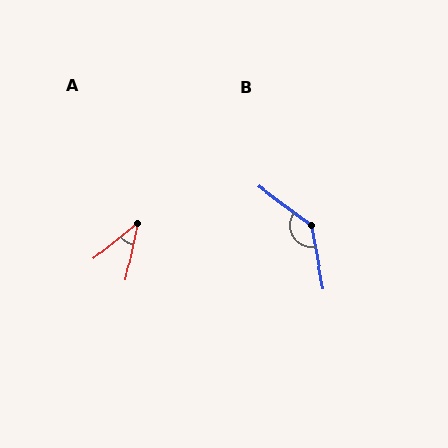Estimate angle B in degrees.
Approximately 138 degrees.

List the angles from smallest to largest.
A (39°), B (138°).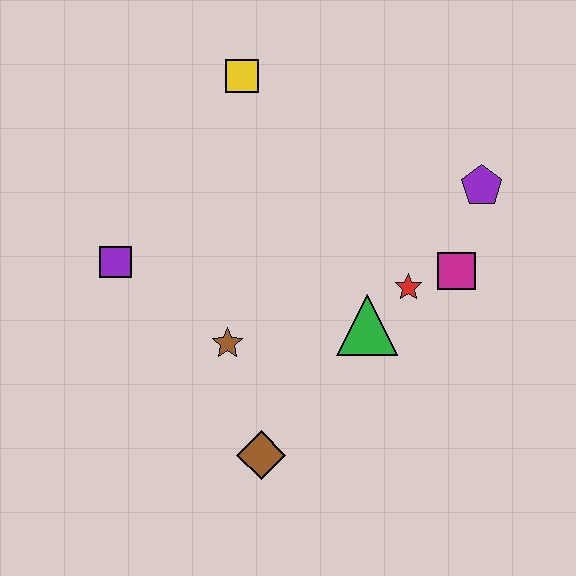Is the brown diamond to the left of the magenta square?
Yes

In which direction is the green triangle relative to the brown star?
The green triangle is to the right of the brown star.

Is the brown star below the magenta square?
Yes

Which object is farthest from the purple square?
The purple pentagon is farthest from the purple square.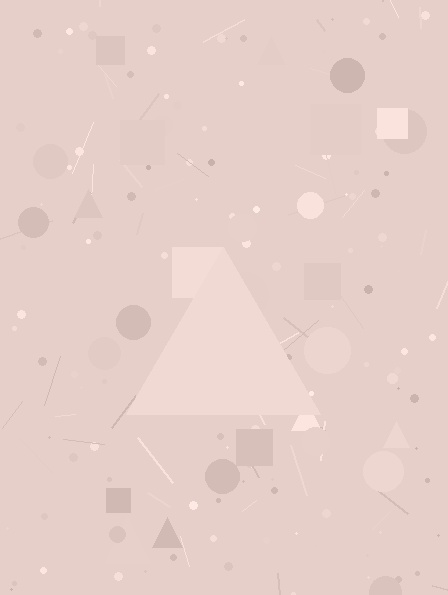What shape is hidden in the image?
A triangle is hidden in the image.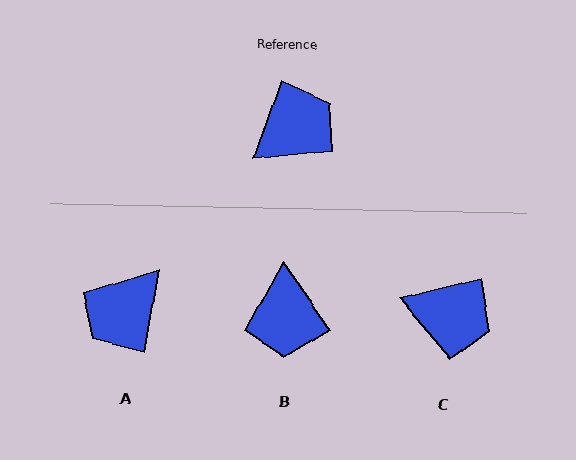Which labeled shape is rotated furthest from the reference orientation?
A, about 170 degrees away.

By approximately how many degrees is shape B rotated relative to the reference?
Approximately 125 degrees clockwise.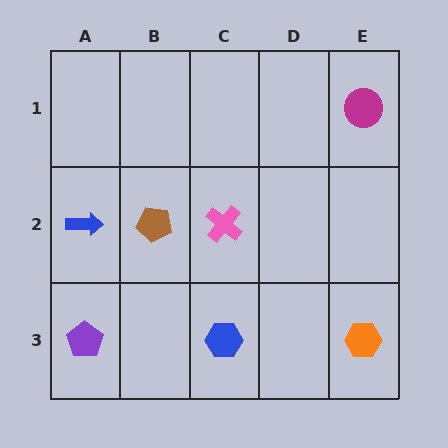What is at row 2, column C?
A pink cross.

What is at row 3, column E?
An orange hexagon.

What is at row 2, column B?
A brown pentagon.